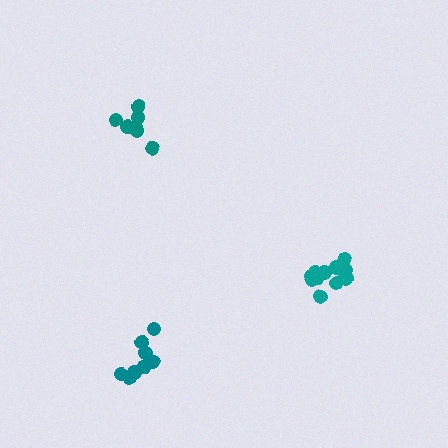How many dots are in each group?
Group 1: 9 dots, Group 2: 12 dots, Group 3: 6 dots (27 total).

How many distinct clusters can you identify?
There are 3 distinct clusters.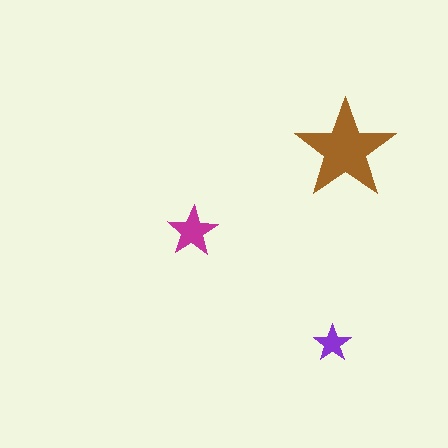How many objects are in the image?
There are 3 objects in the image.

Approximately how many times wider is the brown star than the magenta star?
About 2 times wider.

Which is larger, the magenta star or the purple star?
The magenta one.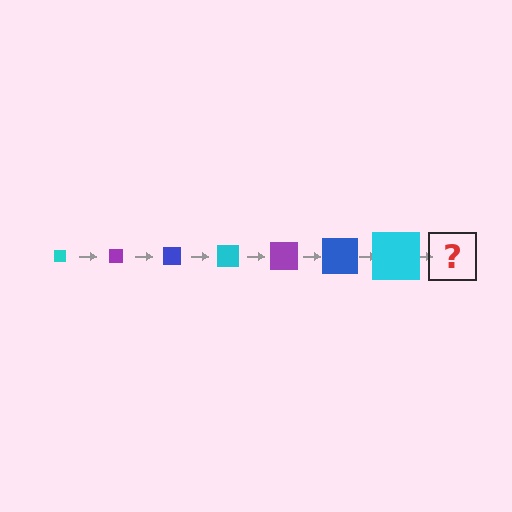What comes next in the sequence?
The next element should be a purple square, larger than the previous one.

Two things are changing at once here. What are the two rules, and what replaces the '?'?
The two rules are that the square grows larger each step and the color cycles through cyan, purple, and blue. The '?' should be a purple square, larger than the previous one.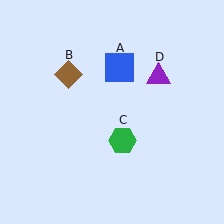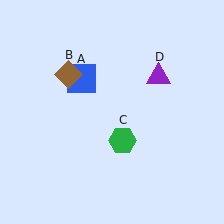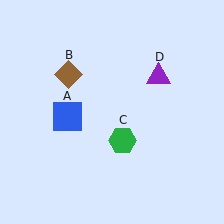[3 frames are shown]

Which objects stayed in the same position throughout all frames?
Brown diamond (object B) and green hexagon (object C) and purple triangle (object D) remained stationary.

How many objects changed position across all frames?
1 object changed position: blue square (object A).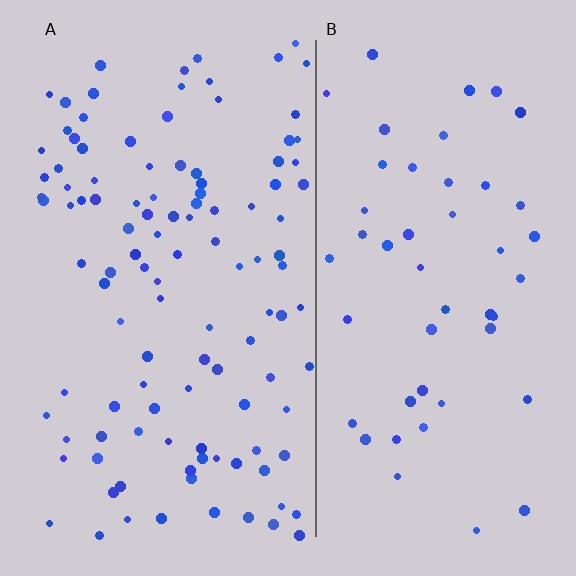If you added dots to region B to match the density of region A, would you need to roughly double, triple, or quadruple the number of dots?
Approximately double.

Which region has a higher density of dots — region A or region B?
A (the left).